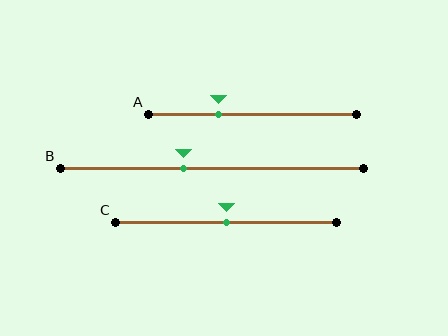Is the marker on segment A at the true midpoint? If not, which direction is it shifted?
No, the marker on segment A is shifted to the left by about 16% of the segment length.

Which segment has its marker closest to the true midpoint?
Segment C has its marker closest to the true midpoint.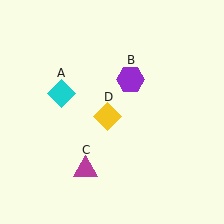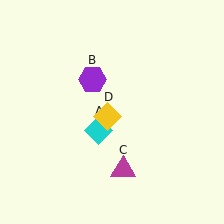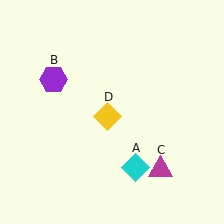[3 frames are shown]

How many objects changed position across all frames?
3 objects changed position: cyan diamond (object A), purple hexagon (object B), magenta triangle (object C).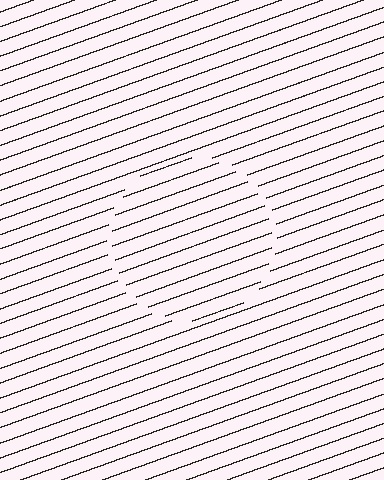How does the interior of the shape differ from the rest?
The interior of the shape contains the same grating, shifted by half a period — the contour is defined by the phase discontinuity where line-ends from the inner and outer gratings abut.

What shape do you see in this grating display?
An illusory circle. The interior of the shape contains the same grating, shifted by half a period — the contour is defined by the phase discontinuity where line-ends from the inner and outer gratings abut.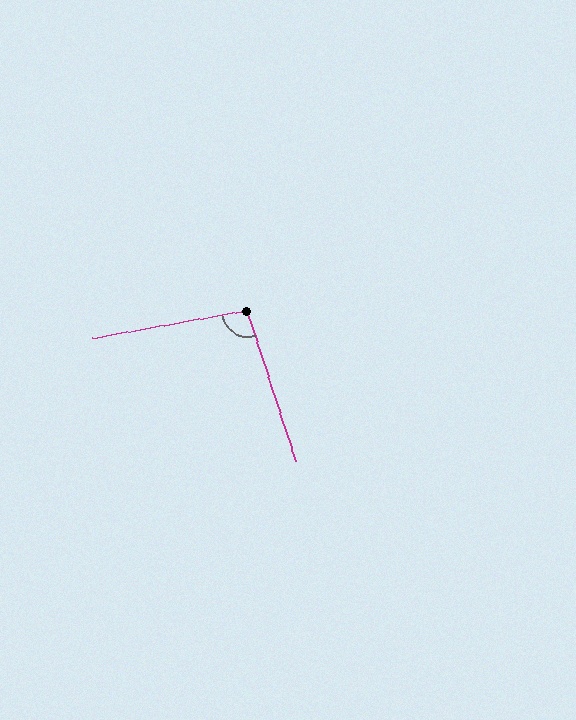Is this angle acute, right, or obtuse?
It is obtuse.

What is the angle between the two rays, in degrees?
Approximately 98 degrees.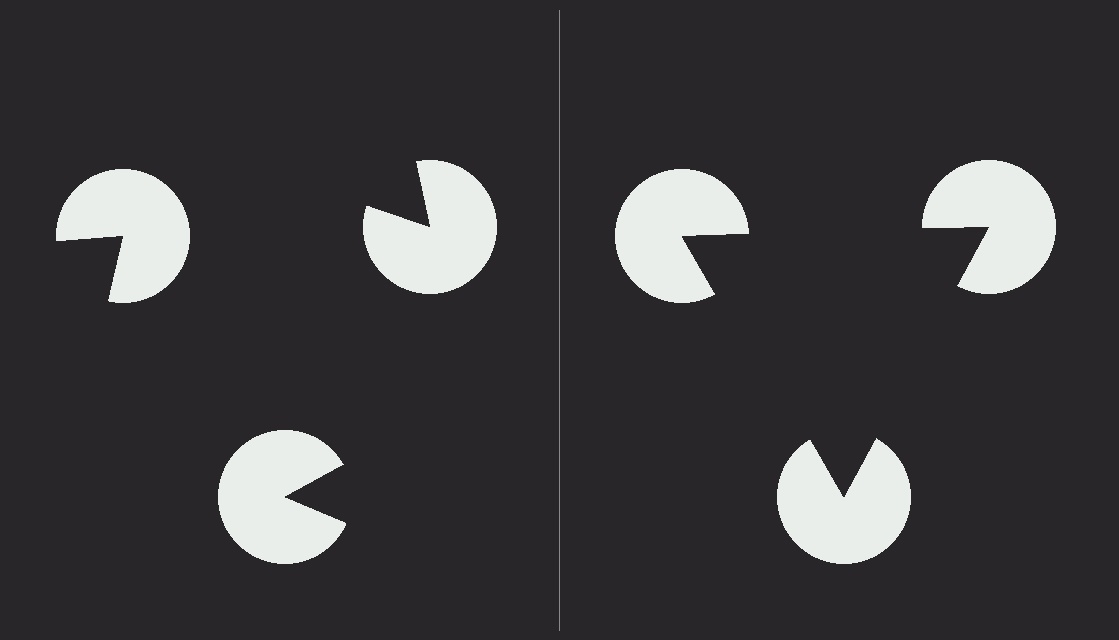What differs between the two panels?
The pac-man discs are positioned identically on both sides; only the wedge orientations differ. On the right they align to a triangle; on the left they are misaligned.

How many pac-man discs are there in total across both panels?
6 — 3 on each side.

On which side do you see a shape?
An illusory triangle appears on the right side. On the left side the wedge cuts are rotated, so no coherent shape forms.